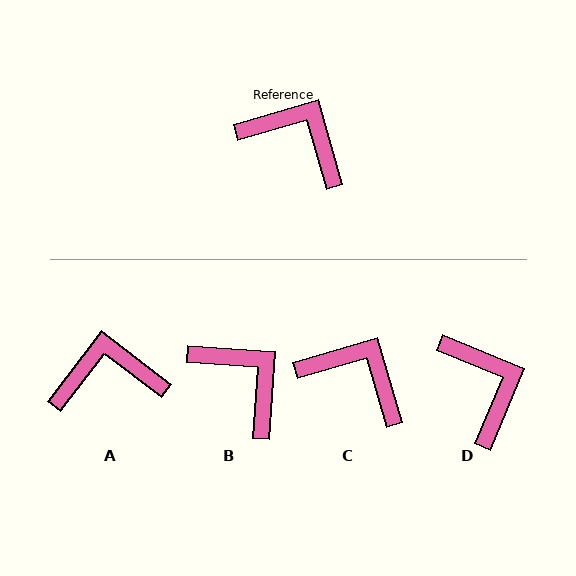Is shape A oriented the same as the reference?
No, it is off by about 37 degrees.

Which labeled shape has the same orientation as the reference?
C.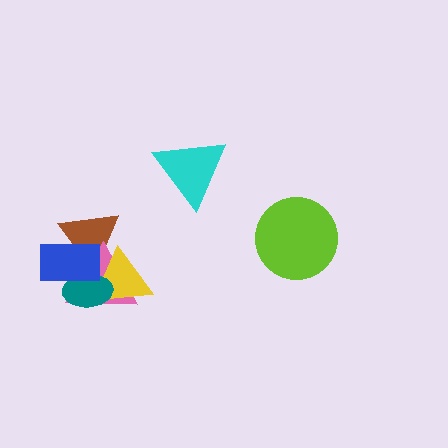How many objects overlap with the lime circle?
0 objects overlap with the lime circle.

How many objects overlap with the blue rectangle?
4 objects overlap with the blue rectangle.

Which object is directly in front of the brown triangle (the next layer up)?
The pink triangle is directly in front of the brown triangle.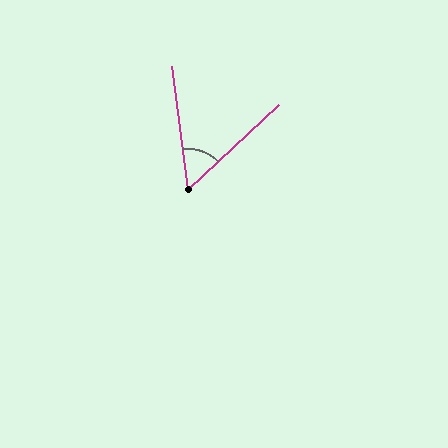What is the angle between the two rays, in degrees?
Approximately 55 degrees.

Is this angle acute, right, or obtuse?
It is acute.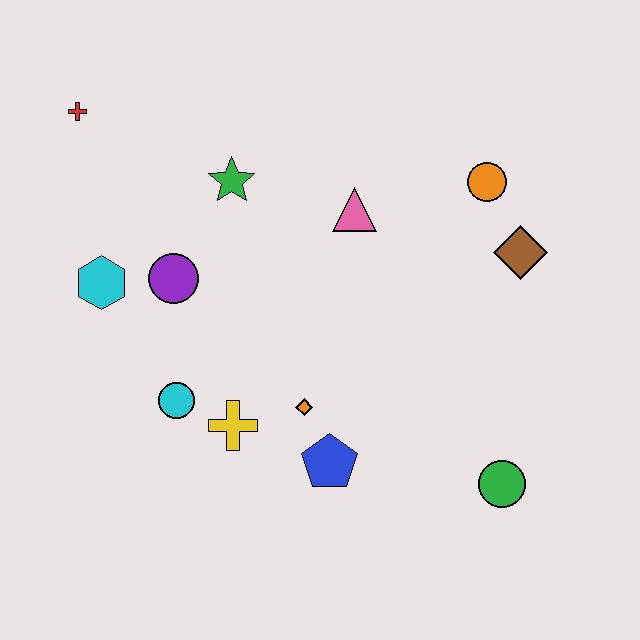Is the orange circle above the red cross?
No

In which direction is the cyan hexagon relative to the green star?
The cyan hexagon is to the left of the green star.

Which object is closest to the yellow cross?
The cyan circle is closest to the yellow cross.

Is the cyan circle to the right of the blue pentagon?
No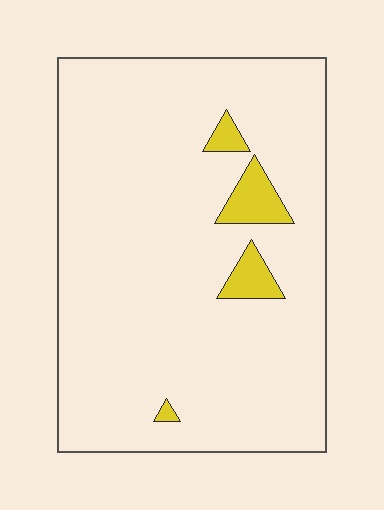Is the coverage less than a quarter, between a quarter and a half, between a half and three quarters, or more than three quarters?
Less than a quarter.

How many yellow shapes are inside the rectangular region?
4.